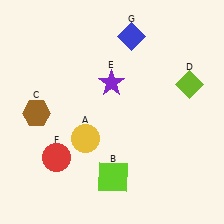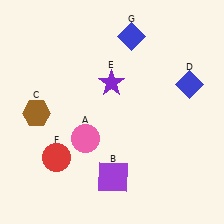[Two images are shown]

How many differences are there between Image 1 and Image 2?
There are 3 differences between the two images.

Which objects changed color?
A changed from yellow to pink. B changed from lime to purple. D changed from lime to blue.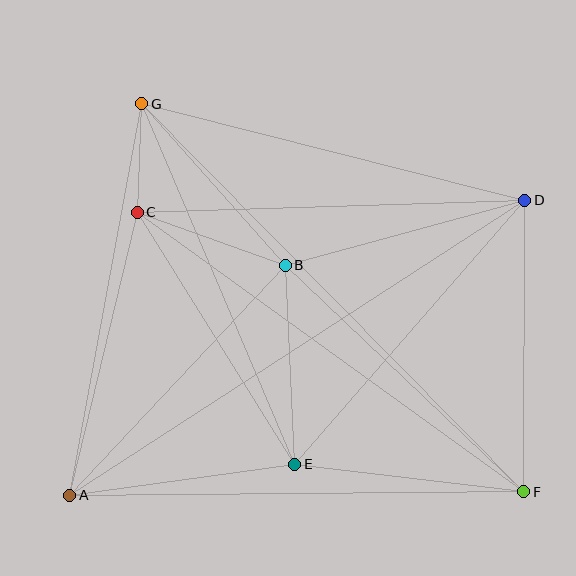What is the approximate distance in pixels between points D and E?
The distance between D and E is approximately 350 pixels.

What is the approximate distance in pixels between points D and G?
The distance between D and G is approximately 395 pixels.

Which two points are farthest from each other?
Points F and G are farthest from each other.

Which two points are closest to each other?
Points C and G are closest to each other.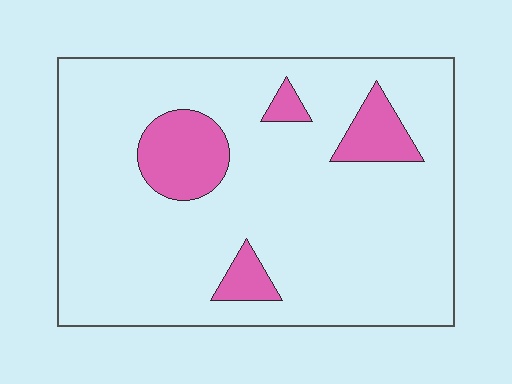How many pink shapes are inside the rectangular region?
4.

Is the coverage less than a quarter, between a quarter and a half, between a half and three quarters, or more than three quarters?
Less than a quarter.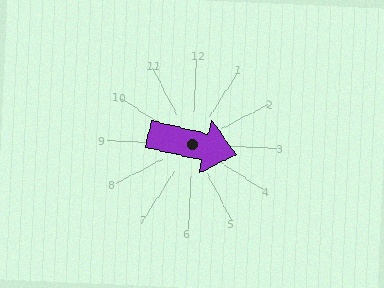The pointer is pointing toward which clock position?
Roughly 3 o'clock.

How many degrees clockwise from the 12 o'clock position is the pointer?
Approximately 100 degrees.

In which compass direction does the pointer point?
East.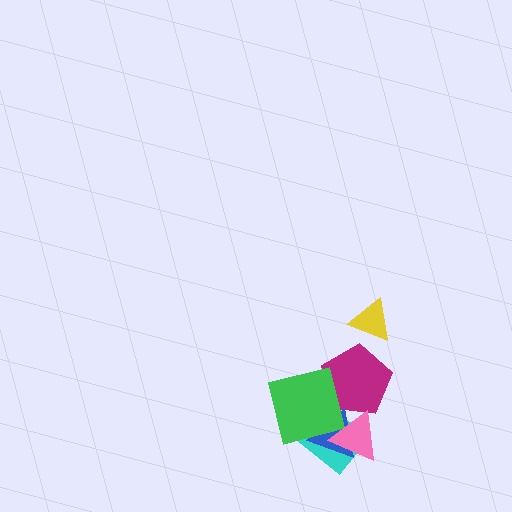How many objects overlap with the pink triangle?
3 objects overlap with the pink triangle.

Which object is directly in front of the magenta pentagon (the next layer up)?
The cyan rectangle is directly in front of the magenta pentagon.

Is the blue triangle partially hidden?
Yes, it is partially covered by another shape.